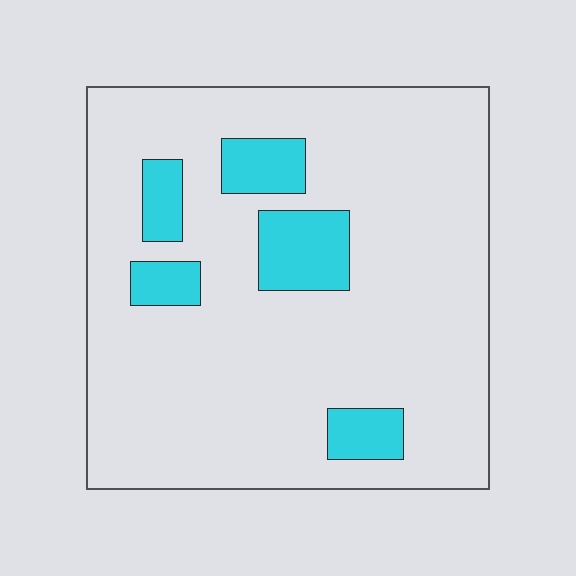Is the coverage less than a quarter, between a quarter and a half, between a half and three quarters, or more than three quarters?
Less than a quarter.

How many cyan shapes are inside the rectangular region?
5.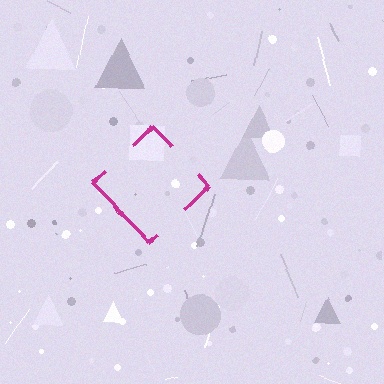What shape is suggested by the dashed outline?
The dashed outline suggests a diamond.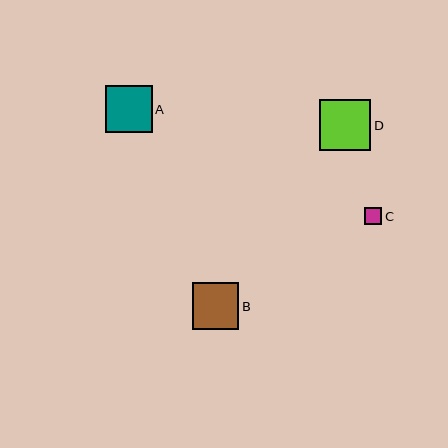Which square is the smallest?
Square C is the smallest with a size of approximately 17 pixels.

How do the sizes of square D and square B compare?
Square D and square B are approximately the same size.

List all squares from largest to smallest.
From largest to smallest: D, A, B, C.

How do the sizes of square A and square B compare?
Square A and square B are approximately the same size.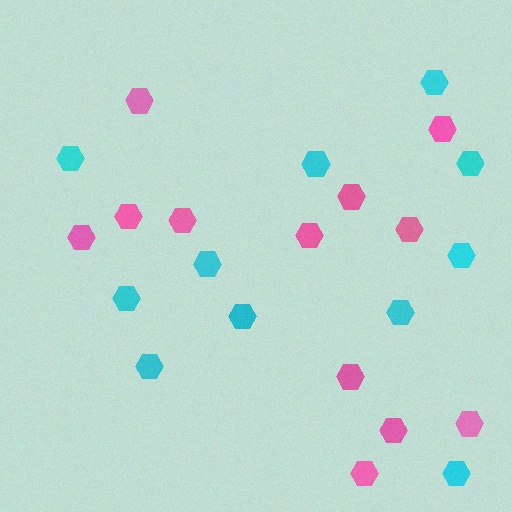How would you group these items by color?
There are 2 groups: one group of pink hexagons (12) and one group of cyan hexagons (11).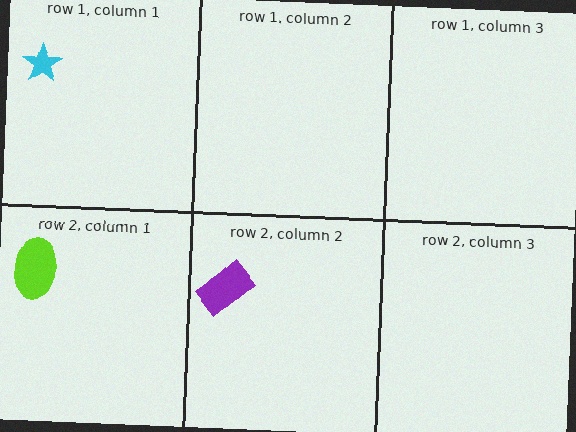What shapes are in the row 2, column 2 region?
The purple rectangle.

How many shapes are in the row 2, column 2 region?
1.